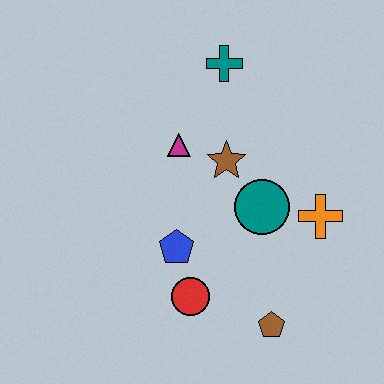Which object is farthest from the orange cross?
The teal cross is farthest from the orange cross.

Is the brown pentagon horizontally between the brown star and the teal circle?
No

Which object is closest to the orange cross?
The teal circle is closest to the orange cross.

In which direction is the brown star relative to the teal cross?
The brown star is below the teal cross.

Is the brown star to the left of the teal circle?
Yes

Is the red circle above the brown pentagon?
Yes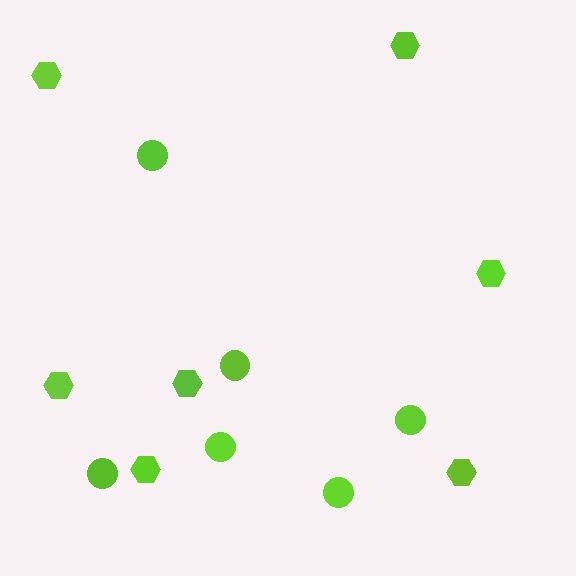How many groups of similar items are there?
There are 2 groups: one group of hexagons (7) and one group of circles (6).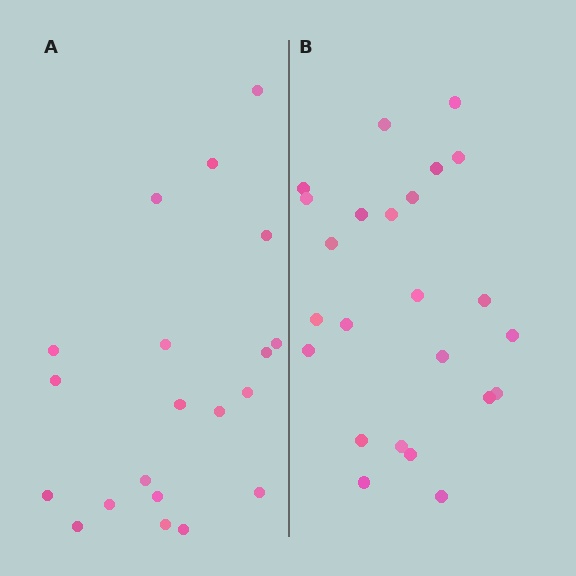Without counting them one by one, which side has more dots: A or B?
Region B (the right region) has more dots.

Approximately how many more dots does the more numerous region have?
Region B has about 4 more dots than region A.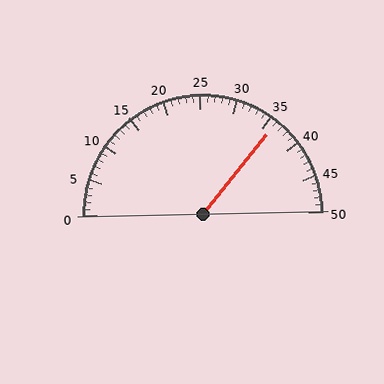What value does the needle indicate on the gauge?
The needle indicates approximately 36.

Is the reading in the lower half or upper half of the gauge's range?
The reading is in the upper half of the range (0 to 50).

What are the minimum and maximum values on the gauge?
The gauge ranges from 0 to 50.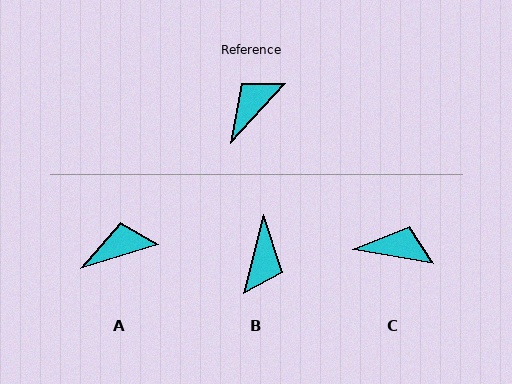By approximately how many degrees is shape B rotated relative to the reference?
Approximately 151 degrees clockwise.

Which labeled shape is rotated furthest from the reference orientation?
B, about 151 degrees away.